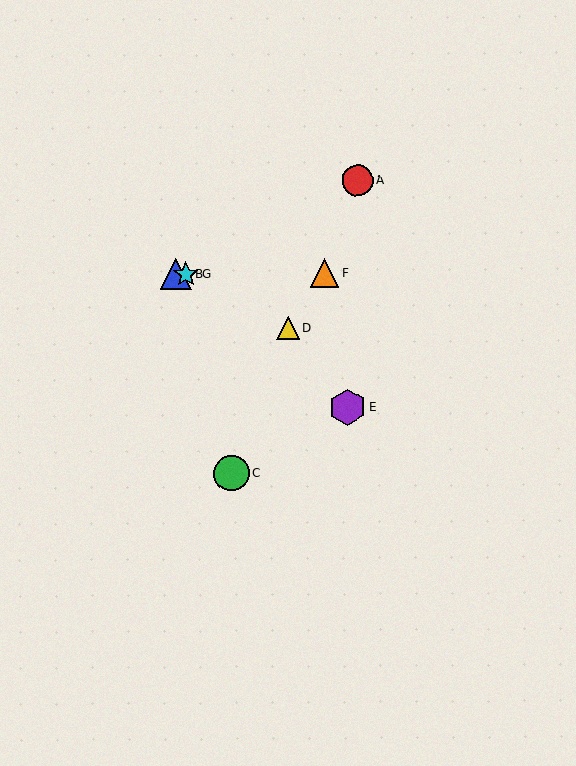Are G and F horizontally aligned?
Yes, both are at y≈274.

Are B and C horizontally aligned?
No, B is at y≈274 and C is at y≈473.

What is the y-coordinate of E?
Object E is at y≈407.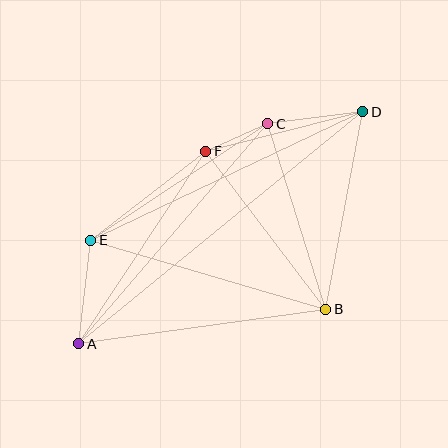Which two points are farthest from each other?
Points A and D are farthest from each other.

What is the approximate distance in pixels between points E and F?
The distance between E and F is approximately 145 pixels.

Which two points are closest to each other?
Points C and F are closest to each other.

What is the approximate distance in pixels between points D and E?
The distance between D and E is approximately 301 pixels.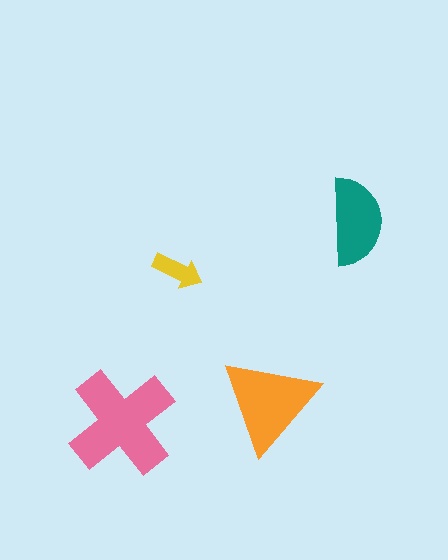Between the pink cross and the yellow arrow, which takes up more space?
The pink cross.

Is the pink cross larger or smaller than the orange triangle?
Larger.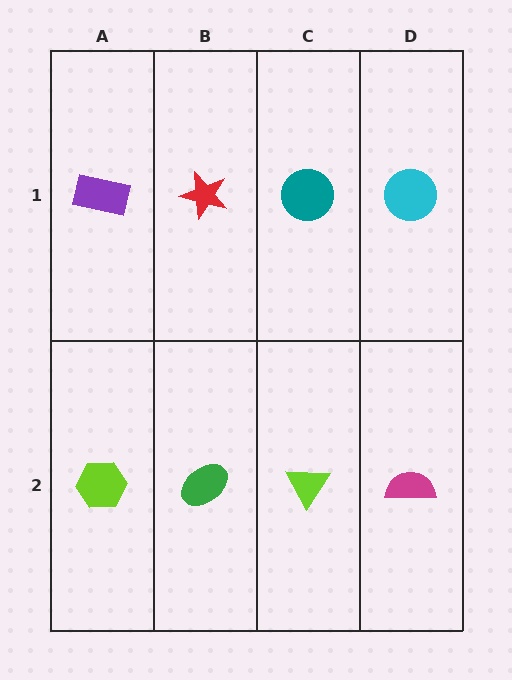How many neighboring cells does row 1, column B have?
3.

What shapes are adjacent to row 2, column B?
A red star (row 1, column B), a lime hexagon (row 2, column A), a lime triangle (row 2, column C).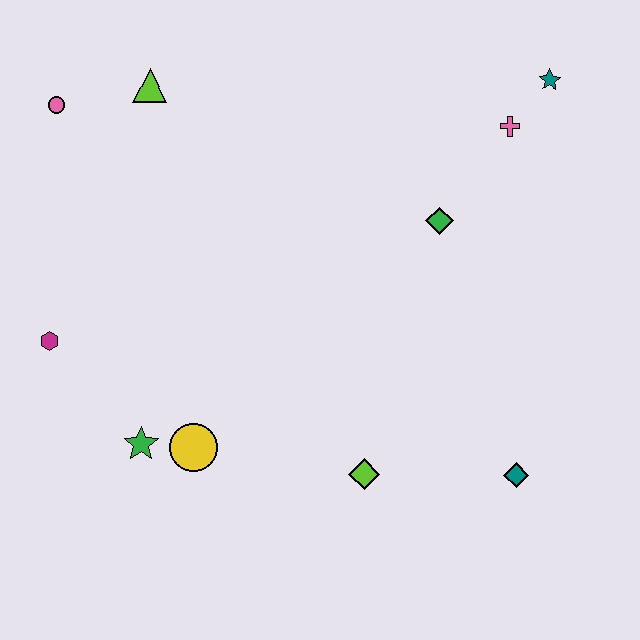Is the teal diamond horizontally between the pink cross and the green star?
No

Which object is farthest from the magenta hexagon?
The teal star is farthest from the magenta hexagon.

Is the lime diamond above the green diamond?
No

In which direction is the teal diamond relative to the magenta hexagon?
The teal diamond is to the right of the magenta hexagon.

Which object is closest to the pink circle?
The lime triangle is closest to the pink circle.